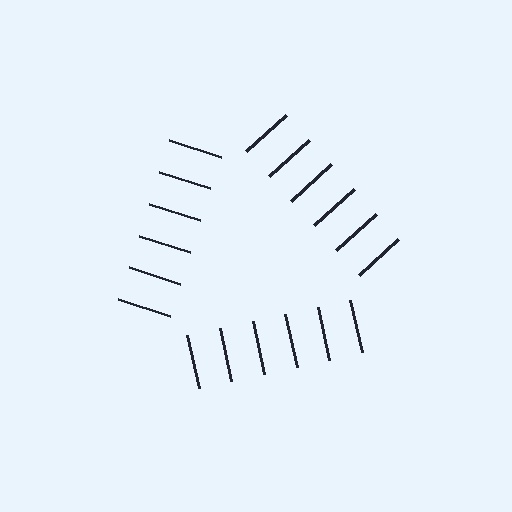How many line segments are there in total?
18 — 6 along each of the 3 edges.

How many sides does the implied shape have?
3 sides — the line-ends trace a triangle.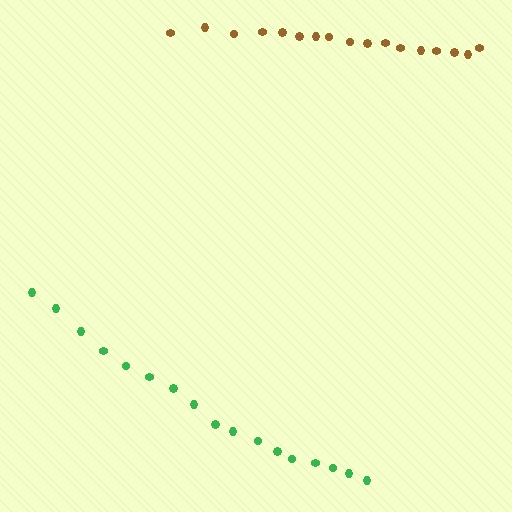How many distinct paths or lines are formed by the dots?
There are 2 distinct paths.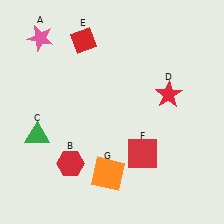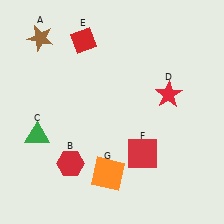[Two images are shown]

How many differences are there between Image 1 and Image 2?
There is 1 difference between the two images.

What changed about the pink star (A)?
In Image 1, A is pink. In Image 2, it changed to brown.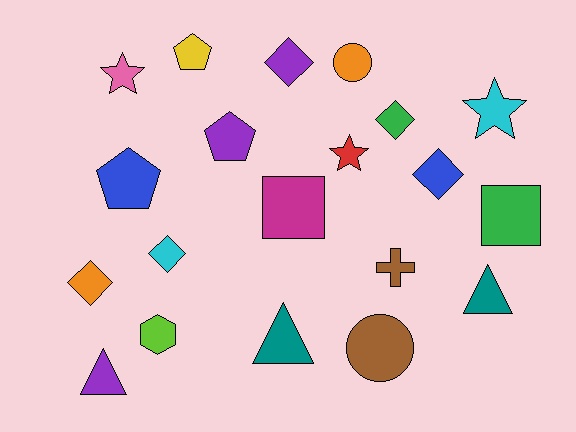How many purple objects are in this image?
There are 3 purple objects.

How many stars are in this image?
There are 3 stars.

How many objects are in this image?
There are 20 objects.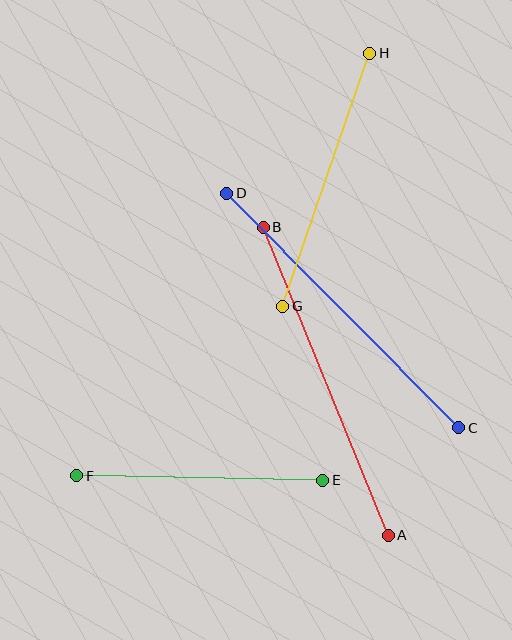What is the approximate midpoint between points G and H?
The midpoint is at approximately (326, 180) pixels.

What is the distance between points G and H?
The distance is approximately 267 pixels.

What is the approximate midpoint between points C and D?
The midpoint is at approximately (343, 310) pixels.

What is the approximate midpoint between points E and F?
The midpoint is at approximately (200, 478) pixels.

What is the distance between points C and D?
The distance is approximately 330 pixels.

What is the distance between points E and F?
The distance is approximately 246 pixels.